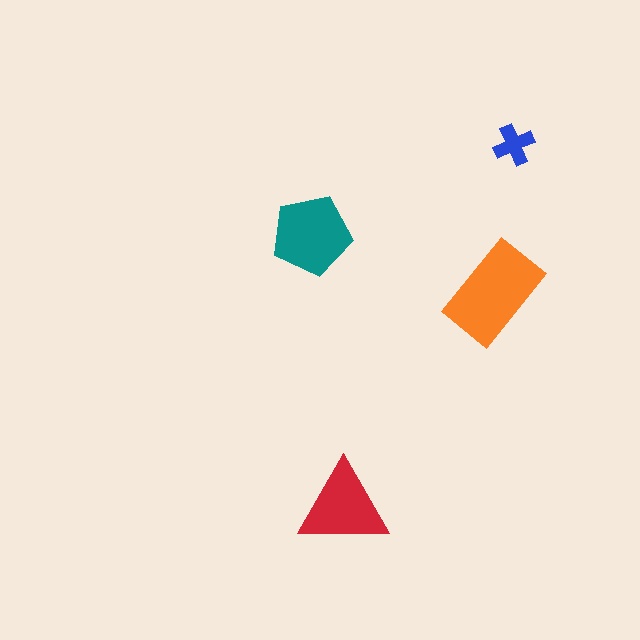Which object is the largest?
The orange rectangle.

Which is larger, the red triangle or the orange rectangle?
The orange rectangle.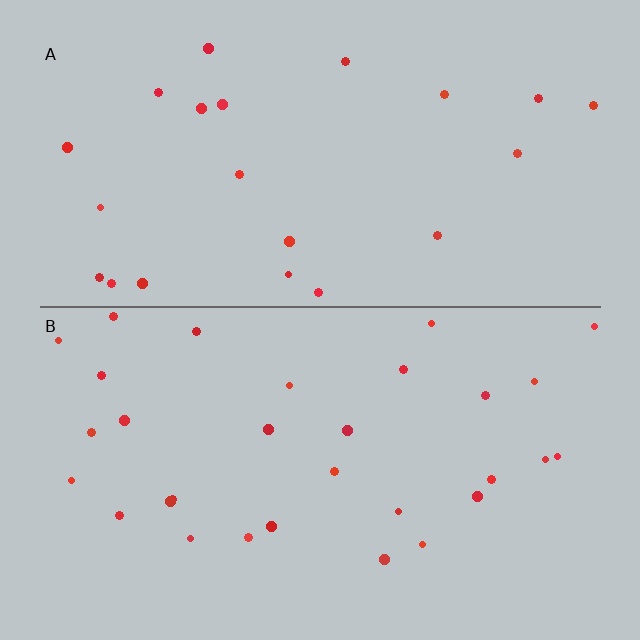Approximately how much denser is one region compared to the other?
Approximately 1.4× — region B over region A.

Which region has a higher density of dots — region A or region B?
B (the bottom).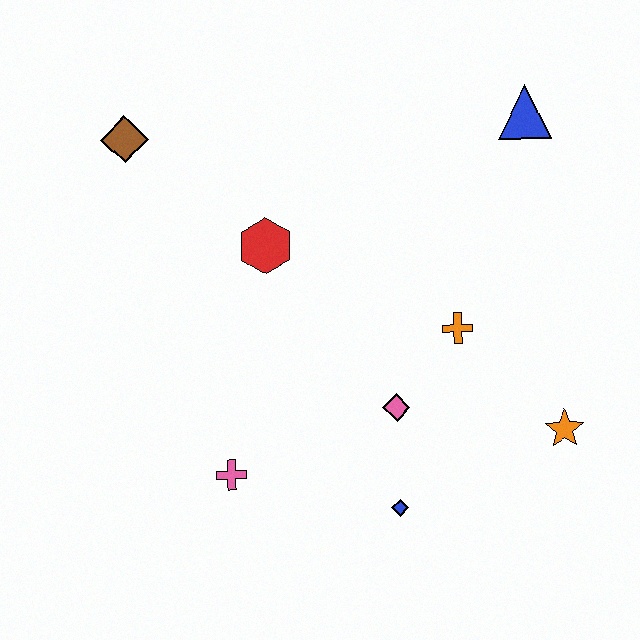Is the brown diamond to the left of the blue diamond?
Yes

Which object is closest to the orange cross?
The pink diamond is closest to the orange cross.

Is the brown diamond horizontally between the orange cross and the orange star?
No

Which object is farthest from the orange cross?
The brown diamond is farthest from the orange cross.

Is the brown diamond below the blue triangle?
Yes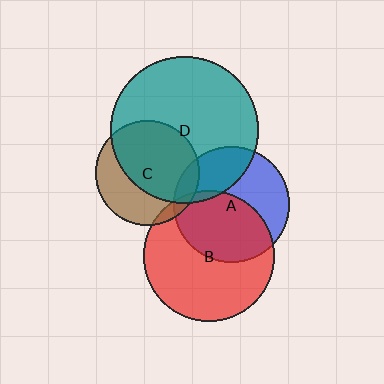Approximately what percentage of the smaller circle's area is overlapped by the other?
Approximately 25%.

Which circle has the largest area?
Circle D (teal).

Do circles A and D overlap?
Yes.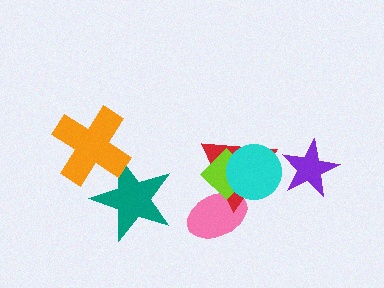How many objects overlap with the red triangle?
3 objects overlap with the red triangle.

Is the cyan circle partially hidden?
No, no other shape covers it.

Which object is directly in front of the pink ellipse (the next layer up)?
The red triangle is directly in front of the pink ellipse.